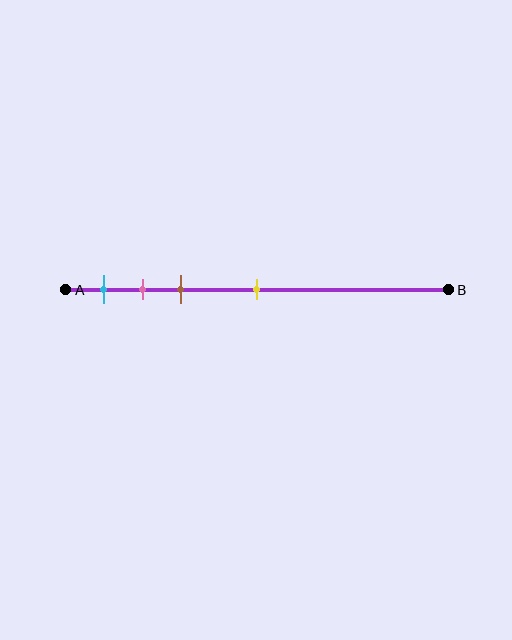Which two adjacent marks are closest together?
The pink and brown marks are the closest adjacent pair.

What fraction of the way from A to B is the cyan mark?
The cyan mark is approximately 10% (0.1) of the way from A to B.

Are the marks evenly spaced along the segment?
No, the marks are not evenly spaced.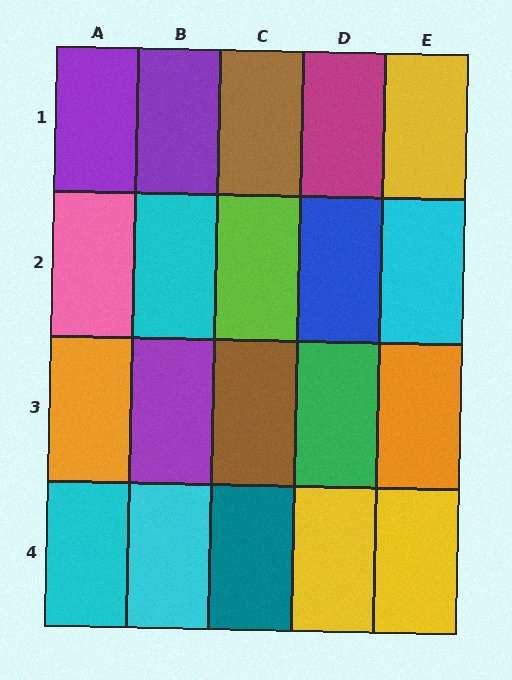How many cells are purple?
3 cells are purple.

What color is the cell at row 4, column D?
Yellow.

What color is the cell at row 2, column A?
Pink.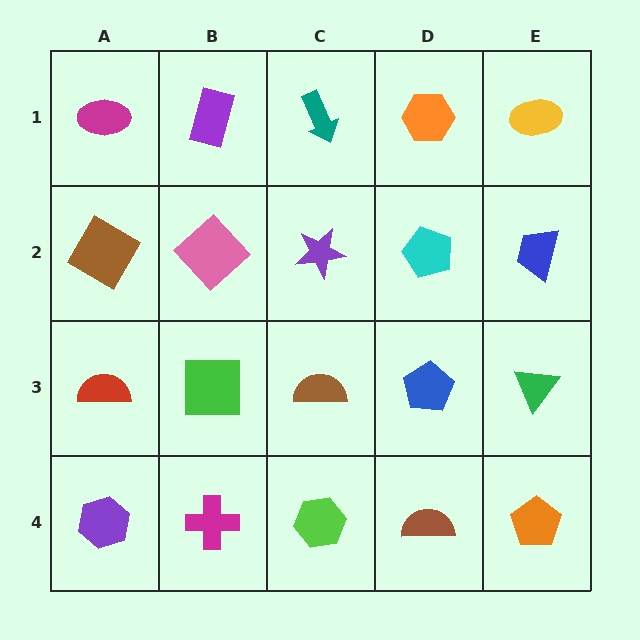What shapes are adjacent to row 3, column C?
A purple star (row 2, column C), a lime hexagon (row 4, column C), a green square (row 3, column B), a blue pentagon (row 3, column D).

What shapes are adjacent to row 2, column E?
A yellow ellipse (row 1, column E), a green triangle (row 3, column E), a cyan pentagon (row 2, column D).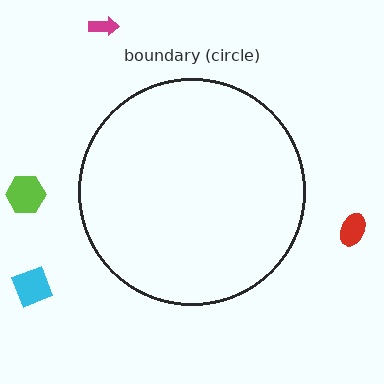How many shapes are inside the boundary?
0 inside, 4 outside.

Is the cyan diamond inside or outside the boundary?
Outside.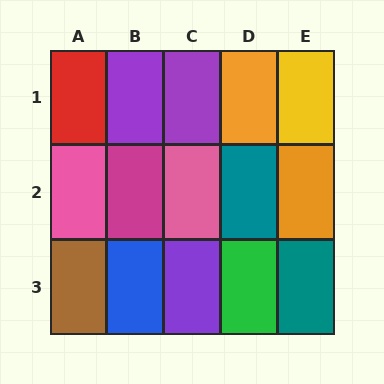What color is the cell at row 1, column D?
Orange.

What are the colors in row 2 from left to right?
Pink, magenta, pink, teal, orange.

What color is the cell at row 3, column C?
Purple.